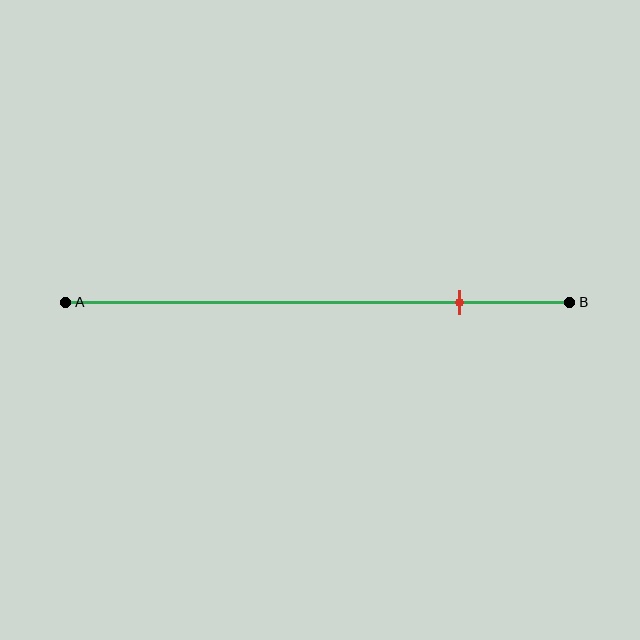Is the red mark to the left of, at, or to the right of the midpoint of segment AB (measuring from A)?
The red mark is to the right of the midpoint of segment AB.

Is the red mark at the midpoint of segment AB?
No, the mark is at about 80% from A, not at the 50% midpoint.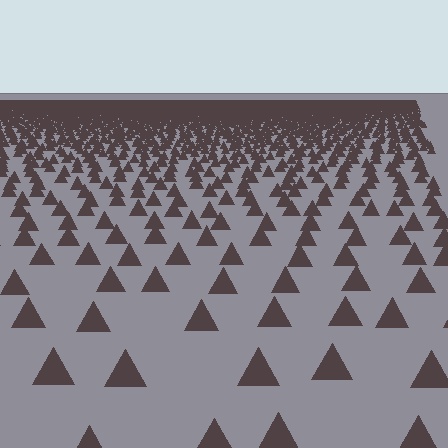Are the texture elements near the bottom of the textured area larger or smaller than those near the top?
Larger. Near the bottom, elements are closer to the viewer and appear at a bigger on-screen size.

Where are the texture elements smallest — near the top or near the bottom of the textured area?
Near the top.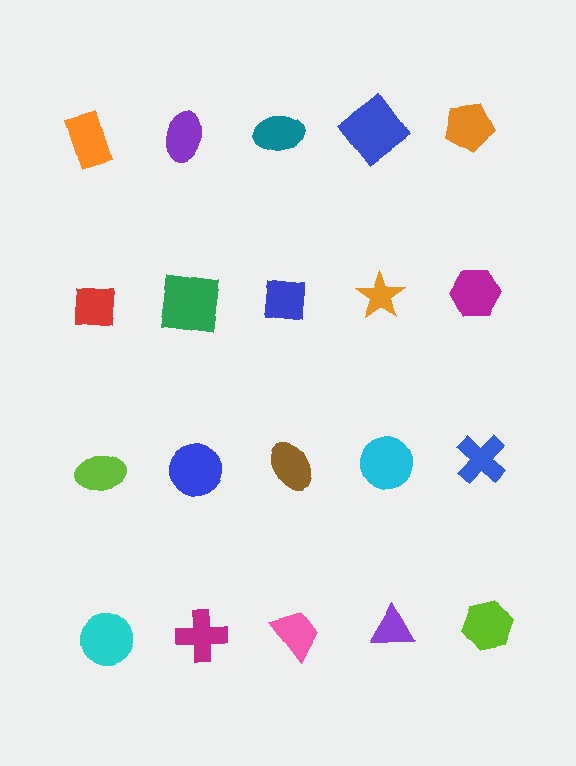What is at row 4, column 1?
A cyan circle.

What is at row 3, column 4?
A cyan circle.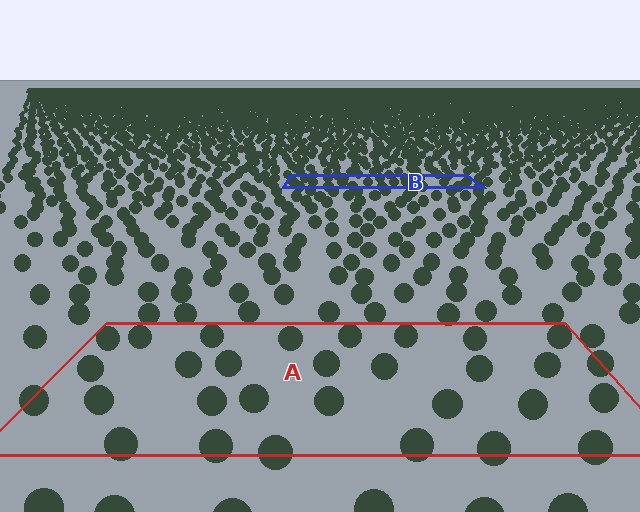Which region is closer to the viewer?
Region A is closer. The texture elements there are larger and more spread out.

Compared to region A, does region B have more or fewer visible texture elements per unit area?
Region B has more texture elements per unit area — they are packed more densely because it is farther away.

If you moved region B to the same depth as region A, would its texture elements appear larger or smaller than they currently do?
They would appear larger. At a closer depth, the same texture elements are projected at a bigger on-screen size.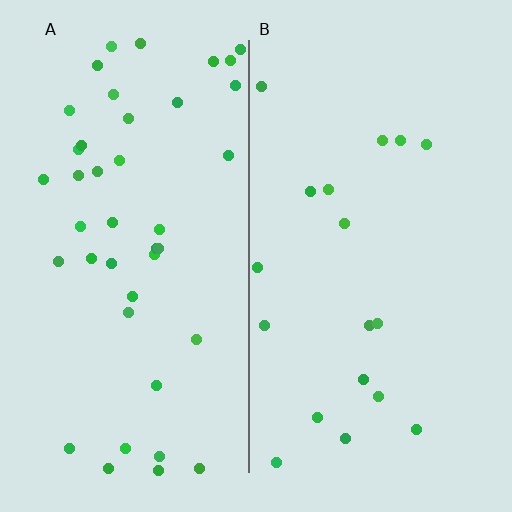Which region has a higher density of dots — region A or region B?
A (the left).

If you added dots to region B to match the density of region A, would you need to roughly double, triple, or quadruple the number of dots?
Approximately double.